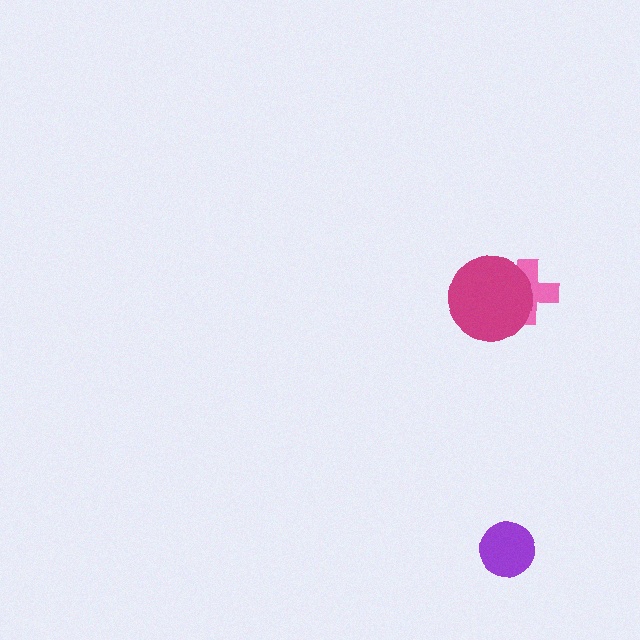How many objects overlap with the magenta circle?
1 object overlaps with the magenta circle.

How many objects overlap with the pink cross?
1 object overlaps with the pink cross.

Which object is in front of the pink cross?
The magenta circle is in front of the pink cross.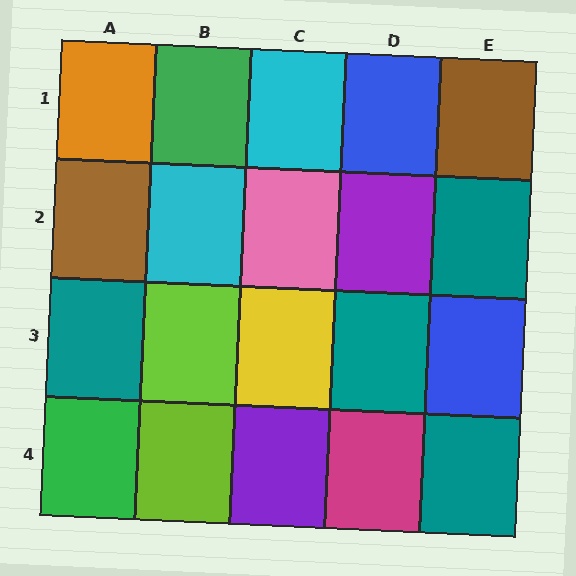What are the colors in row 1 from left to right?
Orange, green, cyan, blue, brown.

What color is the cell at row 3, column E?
Blue.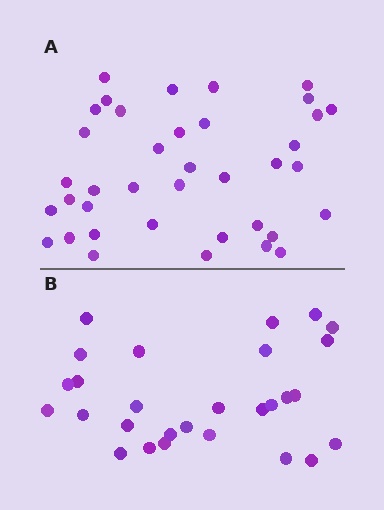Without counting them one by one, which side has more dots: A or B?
Region A (the top region) has more dots.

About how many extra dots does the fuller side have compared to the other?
Region A has roughly 10 or so more dots than region B.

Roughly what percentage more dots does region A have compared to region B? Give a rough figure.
About 35% more.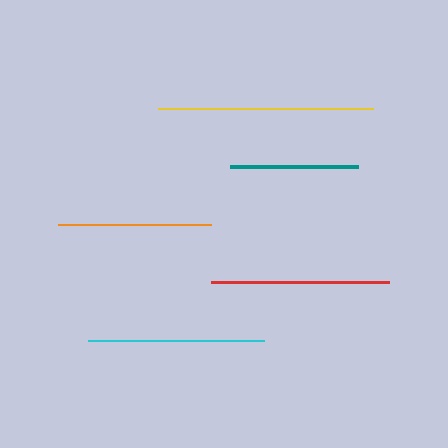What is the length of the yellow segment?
The yellow segment is approximately 214 pixels long.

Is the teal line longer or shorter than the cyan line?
The cyan line is longer than the teal line.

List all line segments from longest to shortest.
From longest to shortest: yellow, red, cyan, orange, teal.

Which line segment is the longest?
The yellow line is the longest at approximately 214 pixels.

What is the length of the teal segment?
The teal segment is approximately 129 pixels long.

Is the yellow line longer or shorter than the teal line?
The yellow line is longer than the teal line.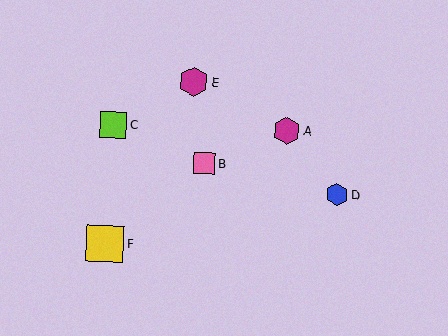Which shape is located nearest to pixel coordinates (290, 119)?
The magenta hexagon (labeled A) at (287, 131) is nearest to that location.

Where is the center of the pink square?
The center of the pink square is at (204, 163).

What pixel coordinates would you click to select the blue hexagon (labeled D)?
Click at (337, 194) to select the blue hexagon D.